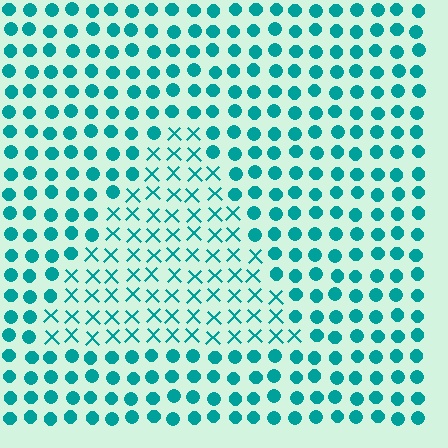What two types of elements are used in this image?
The image uses X marks inside the triangle region and circles outside it.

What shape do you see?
I see a triangle.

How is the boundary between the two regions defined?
The boundary is defined by a change in element shape: X marks inside vs. circles outside. All elements share the same color and spacing.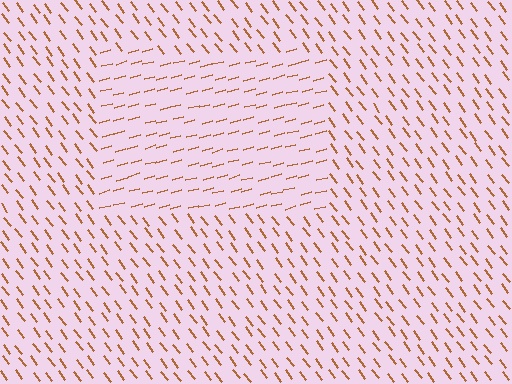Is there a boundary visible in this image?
Yes, there is a texture boundary formed by a change in line orientation.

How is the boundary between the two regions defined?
The boundary is defined purely by a change in line orientation (approximately 68 degrees difference). All lines are the same color and thickness.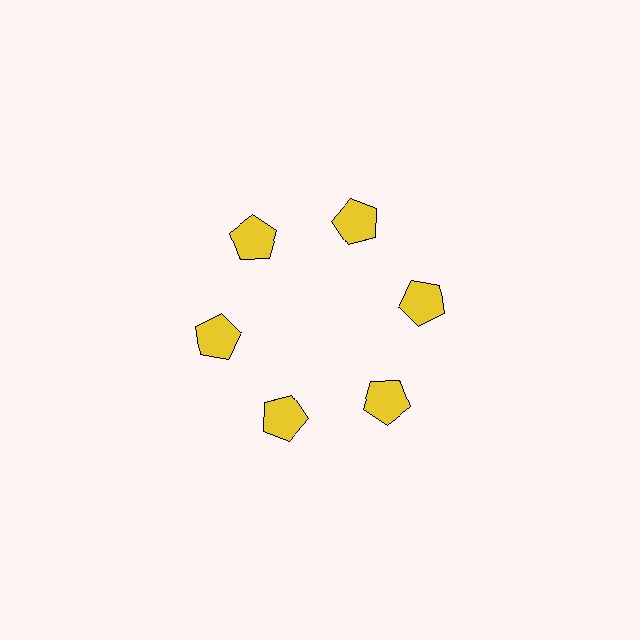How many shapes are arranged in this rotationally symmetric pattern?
There are 6 shapes, arranged in 6 groups of 1.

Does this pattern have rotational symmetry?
Yes, this pattern has 6-fold rotational symmetry. It looks the same after rotating 60 degrees around the center.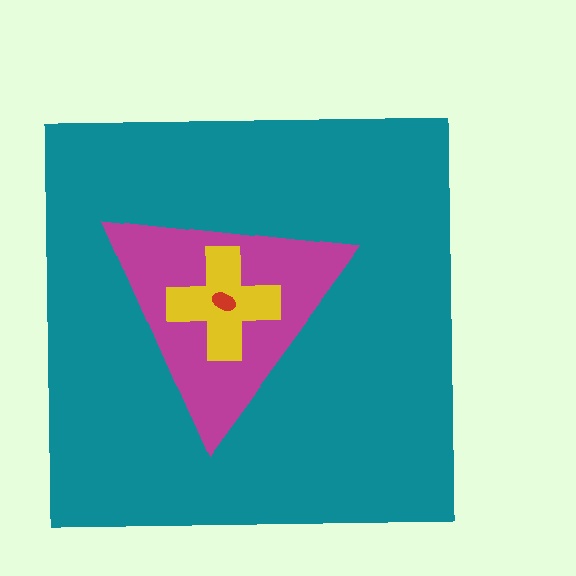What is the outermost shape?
The teal square.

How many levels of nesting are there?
4.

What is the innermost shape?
The red ellipse.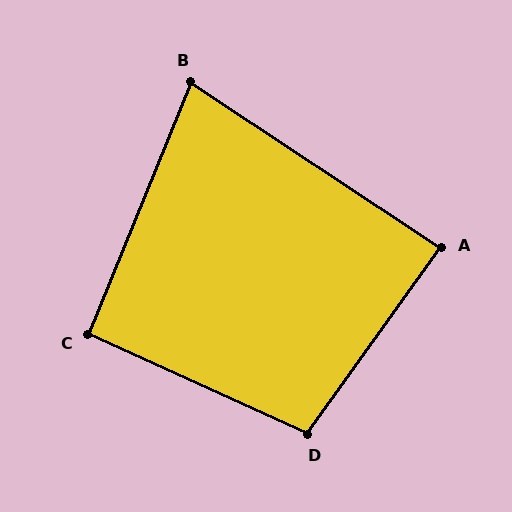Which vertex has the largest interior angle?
D, at approximately 101 degrees.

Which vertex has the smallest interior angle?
B, at approximately 79 degrees.